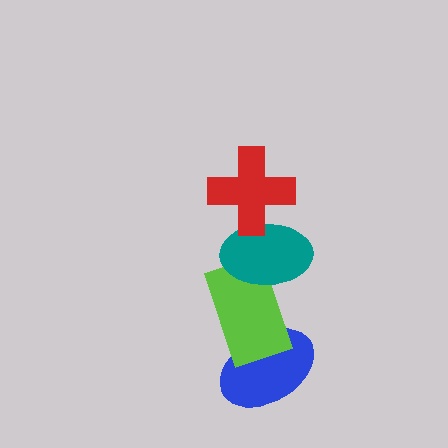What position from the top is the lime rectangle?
The lime rectangle is 3rd from the top.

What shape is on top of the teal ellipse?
The red cross is on top of the teal ellipse.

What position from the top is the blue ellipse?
The blue ellipse is 4th from the top.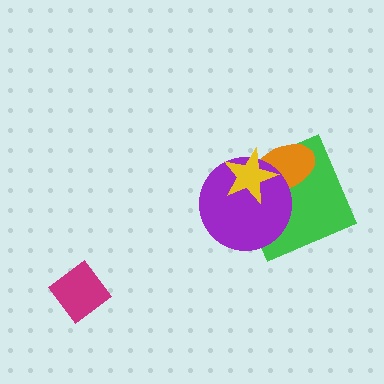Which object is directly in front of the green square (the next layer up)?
The orange ellipse is directly in front of the green square.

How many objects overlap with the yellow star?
3 objects overlap with the yellow star.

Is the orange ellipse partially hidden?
Yes, it is partially covered by another shape.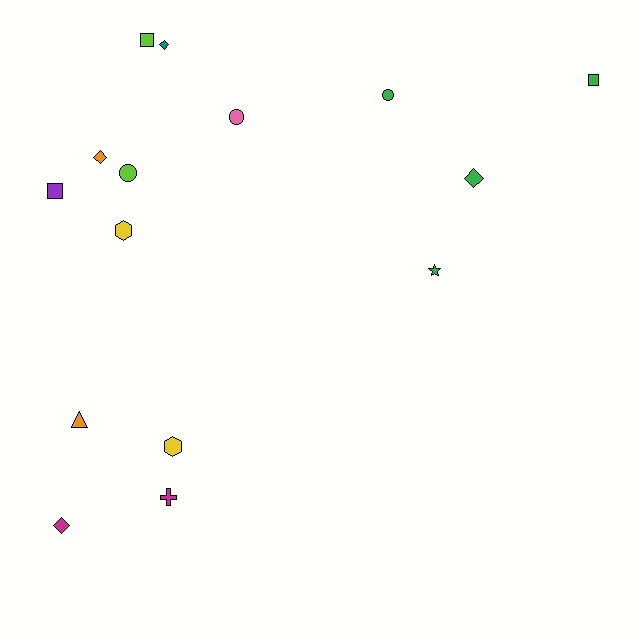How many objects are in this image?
There are 15 objects.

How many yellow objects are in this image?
There are 2 yellow objects.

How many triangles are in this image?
There is 1 triangle.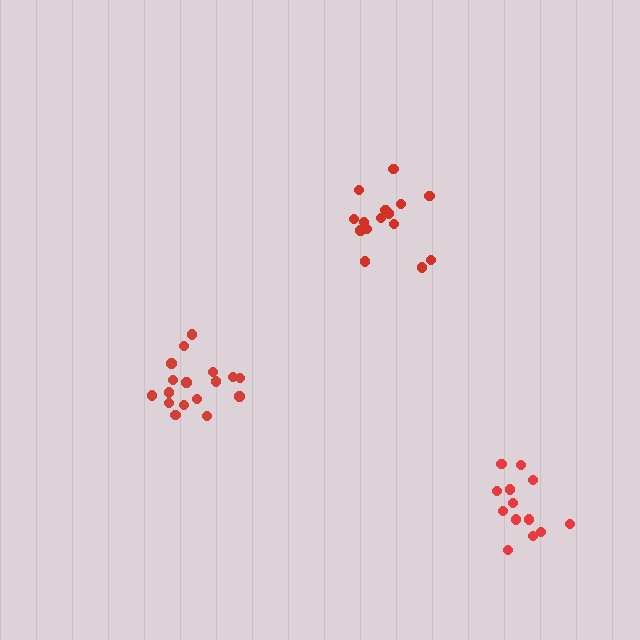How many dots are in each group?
Group 1: 15 dots, Group 2: 13 dots, Group 3: 17 dots (45 total).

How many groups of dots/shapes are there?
There are 3 groups.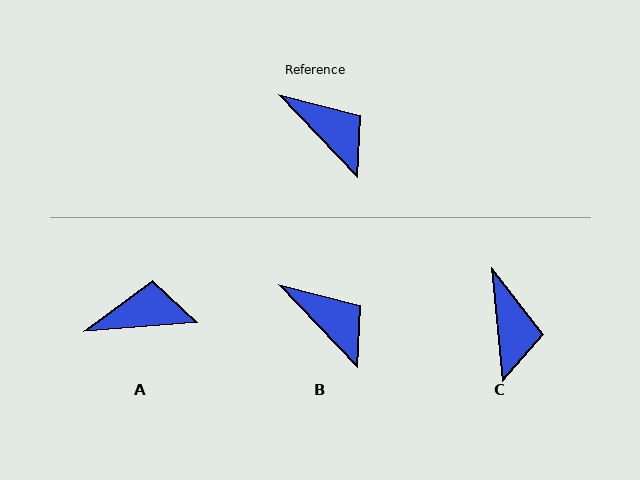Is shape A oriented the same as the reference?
No, it is off by about 51 degrees.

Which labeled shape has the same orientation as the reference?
B.